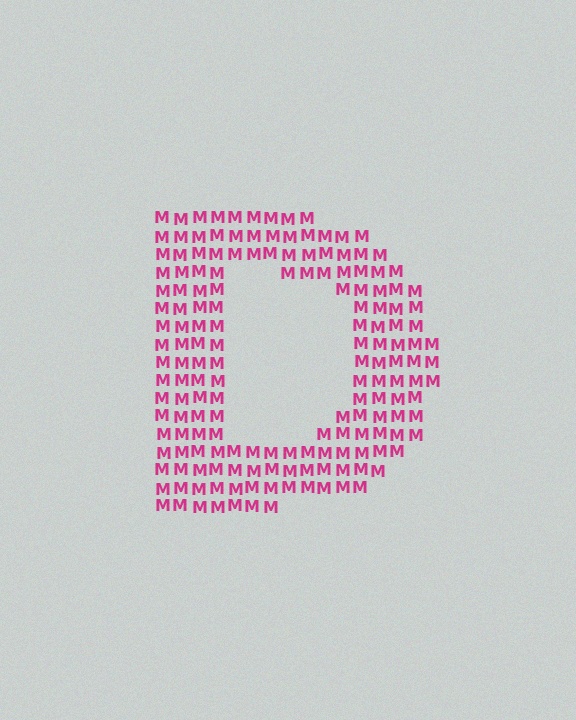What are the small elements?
The small elements are letter M's.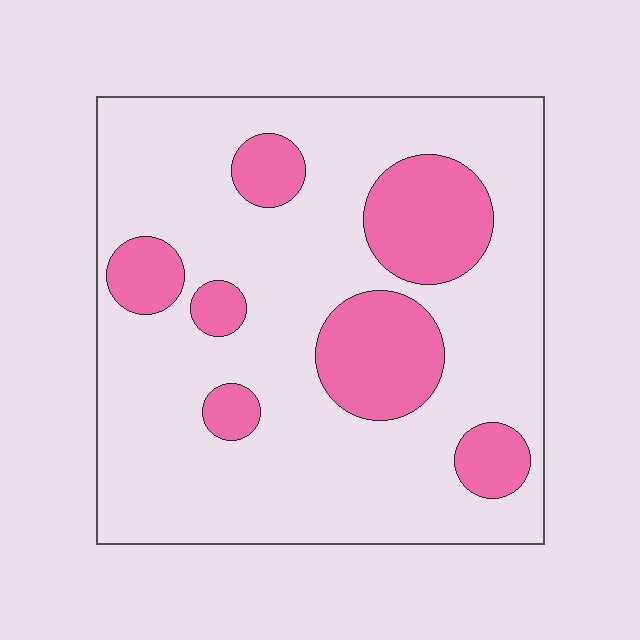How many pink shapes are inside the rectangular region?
7.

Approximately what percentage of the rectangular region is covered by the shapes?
Approximately 25%.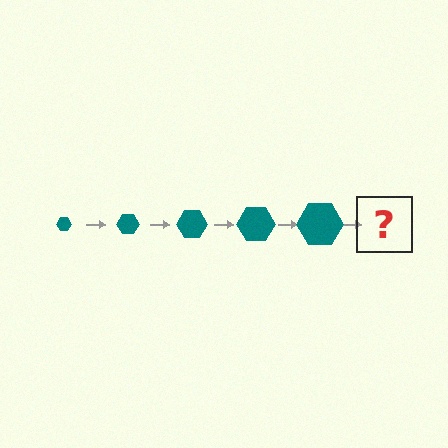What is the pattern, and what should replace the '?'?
The pattern is that the hexagon gets progressively larger each step. The '?' should be a teal hexagon, larger than the previous one.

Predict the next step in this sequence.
The next step is a teal hexagon, larger than the previous one.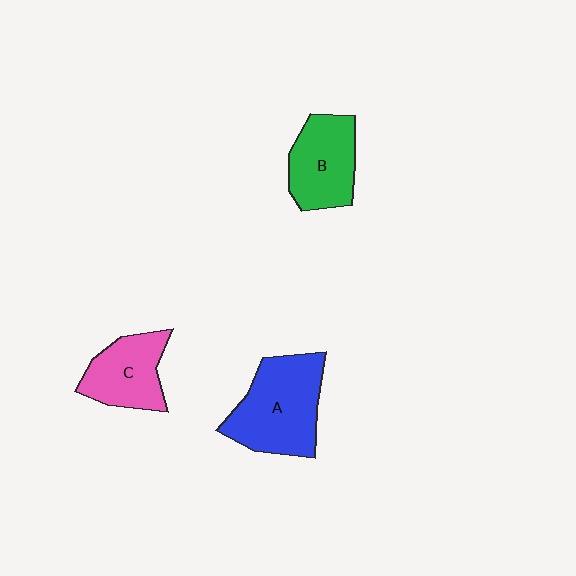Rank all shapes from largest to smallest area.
From largest to smallest: A (blue), B (green), C (pink).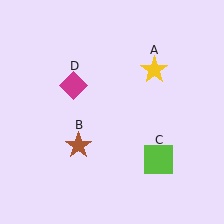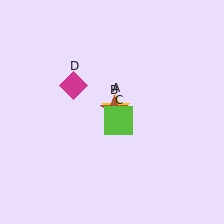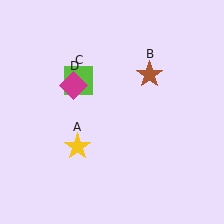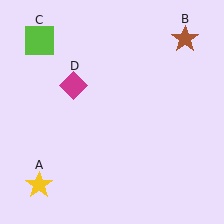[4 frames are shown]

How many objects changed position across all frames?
3 objects changed position: yellow star (object A), brown star (object B), lime square (object C).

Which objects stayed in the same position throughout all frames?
Magenta diamond (object D) remained stationary.